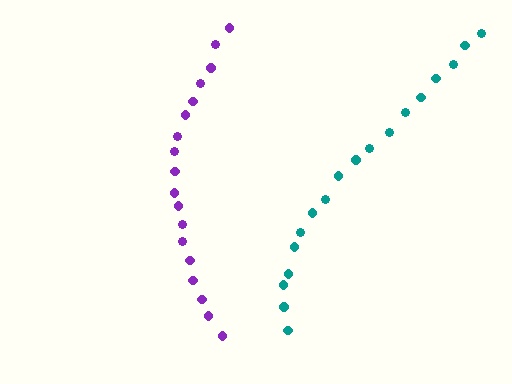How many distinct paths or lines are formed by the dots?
There are 2 distinct paths.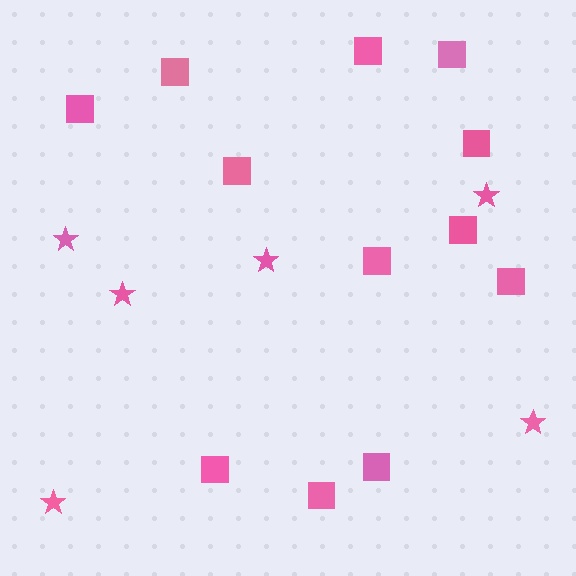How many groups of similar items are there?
There are 2 groups: one group of squares (12) and one group of stars (6).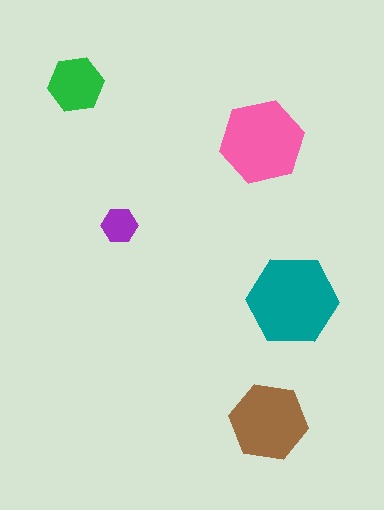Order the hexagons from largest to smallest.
the teal one, the pink one, the brown one, the green one, the purple one.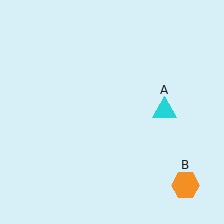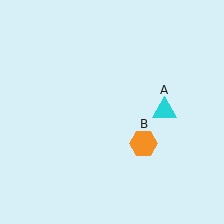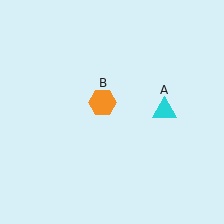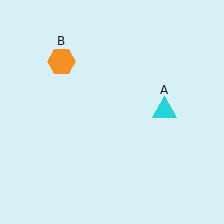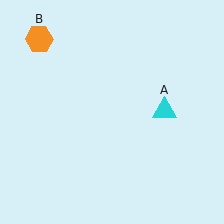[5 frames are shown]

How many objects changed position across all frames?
1 object changed position: orange hexagon (object B).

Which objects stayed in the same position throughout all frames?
Cyan triangle (object A) remained stationary.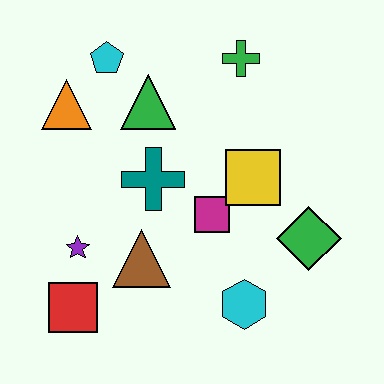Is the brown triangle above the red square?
Yes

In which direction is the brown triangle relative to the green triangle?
The brown triangle is below the green triangle.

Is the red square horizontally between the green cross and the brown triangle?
No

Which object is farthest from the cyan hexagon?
The cyan pentagon is farthest from the cyan hexagon.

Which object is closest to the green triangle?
The cyan pentagon is closest to the green triangle.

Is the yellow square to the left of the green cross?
No